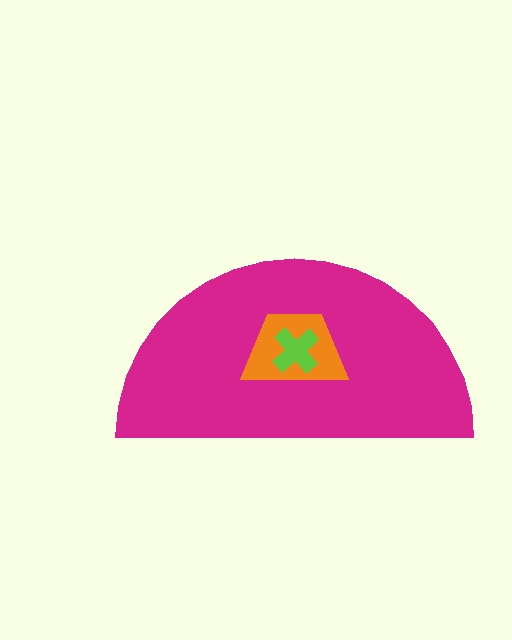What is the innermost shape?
The lime cross.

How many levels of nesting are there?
3.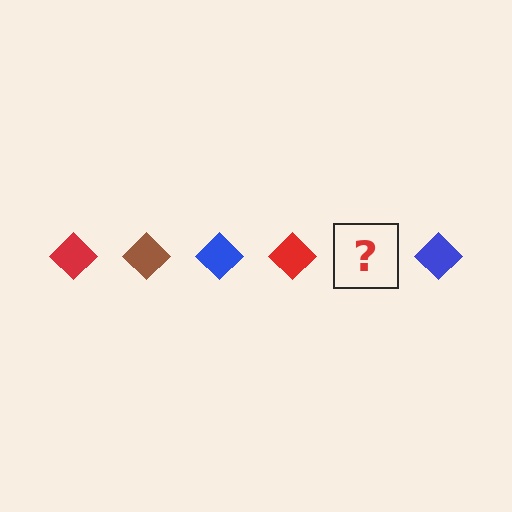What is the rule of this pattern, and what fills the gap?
The rule is that the pattern cycles through red, brown, blue diamonds. The gap should be filled with a brown diamond.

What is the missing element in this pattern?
The missing element is a brown diamond.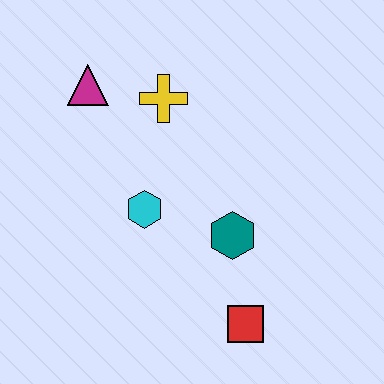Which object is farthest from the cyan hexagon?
The red square is farthest from the cyan hexagon.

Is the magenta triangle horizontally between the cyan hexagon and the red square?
No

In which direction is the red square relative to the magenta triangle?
The red square is below the magenta triangle.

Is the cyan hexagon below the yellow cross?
Yes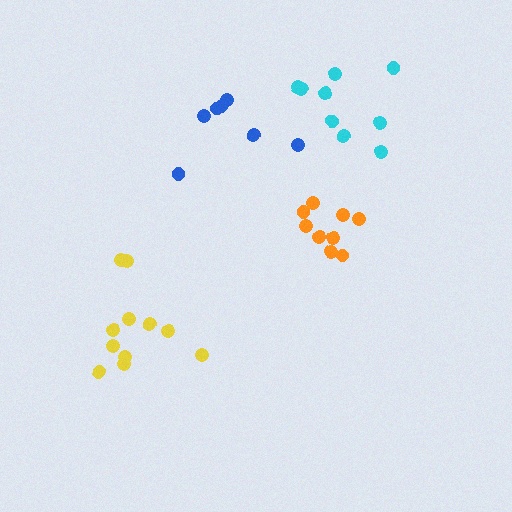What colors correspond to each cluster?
The clusters are colored: orange, yellow, blue, cyan.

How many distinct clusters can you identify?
There are 4 distinct clusters.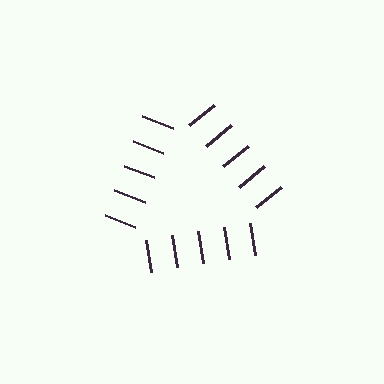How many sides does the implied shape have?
3 sides — the line-ends trace a triangle.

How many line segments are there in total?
15 — 5 along each of the 3 edges.